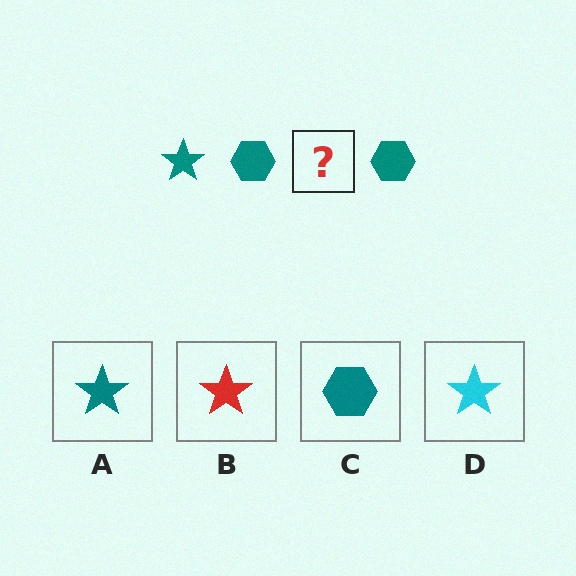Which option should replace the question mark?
Option A.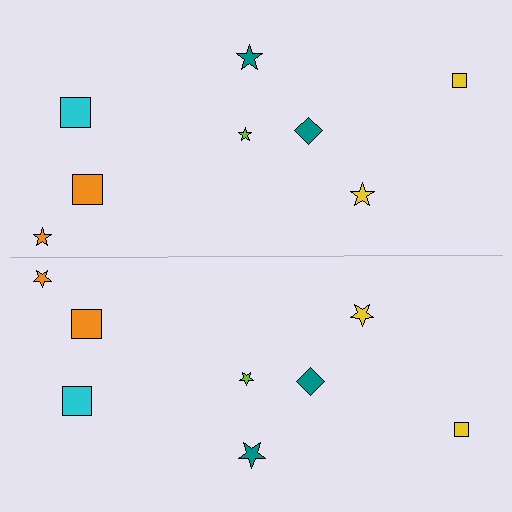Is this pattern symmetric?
Yes, this pattern has bilateral (reflection) symmetry.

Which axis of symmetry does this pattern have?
The pattern has a horizontal axis of symmetry running through the center of the image.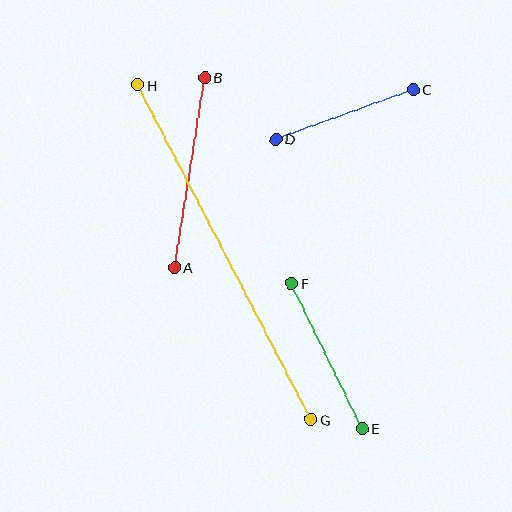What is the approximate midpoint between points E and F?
The midpoint is at approximately (327, 356) pixels.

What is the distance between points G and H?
The distance is approximately 377 pixels.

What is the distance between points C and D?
The distance is approximately 146 pixels.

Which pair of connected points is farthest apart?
Points G and H are farthest apart.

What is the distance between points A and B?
The distance is approximately 192 pixels.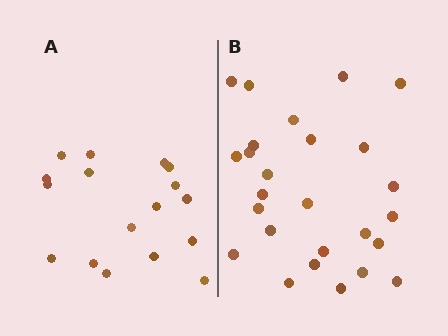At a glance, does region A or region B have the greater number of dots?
Region B (the right region) has more dots.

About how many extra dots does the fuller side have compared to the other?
Region B has roughly 8 or so more dots than region A.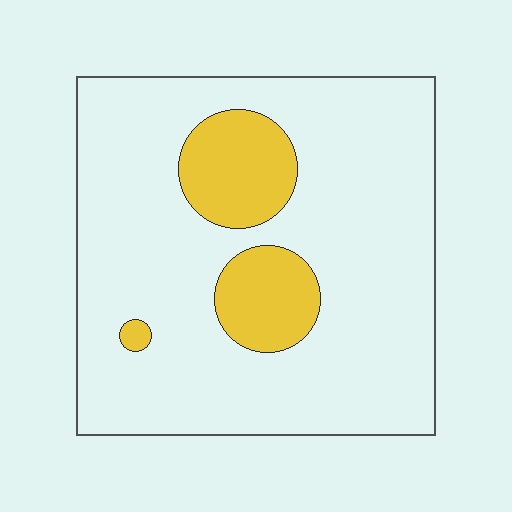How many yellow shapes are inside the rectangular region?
3.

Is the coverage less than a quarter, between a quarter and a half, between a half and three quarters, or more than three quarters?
Less than a quarter.